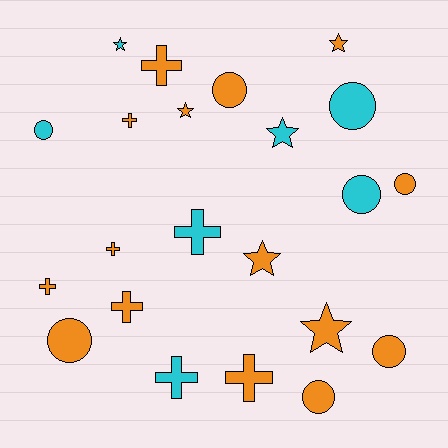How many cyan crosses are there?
There are 2 cyan crosses.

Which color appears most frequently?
Orange, with 15 objects.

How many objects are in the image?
There are 22 objects.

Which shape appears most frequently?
Cross, with 8 objects.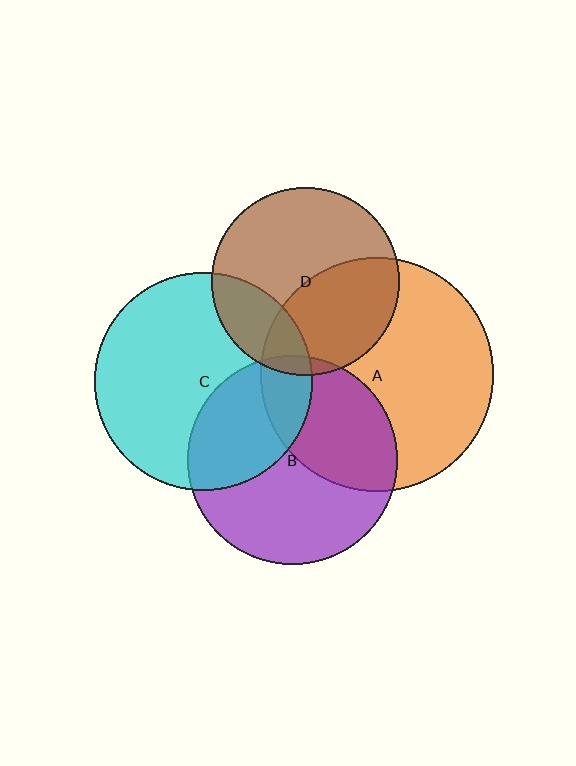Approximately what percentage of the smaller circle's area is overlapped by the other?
Approximately 40%.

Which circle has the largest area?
Circle A (orange).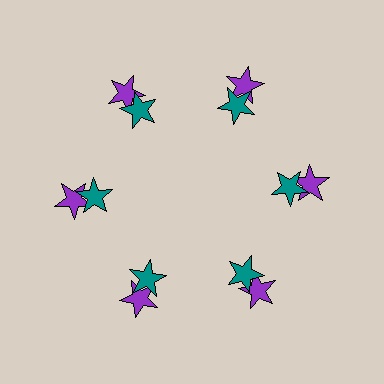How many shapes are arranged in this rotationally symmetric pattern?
There are 12 shapes, arranged in 6 groups of 2.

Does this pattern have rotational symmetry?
Yes, this pattern has 6-fold rotational symmetry. It looks the same after rotating 60 degrees around the center.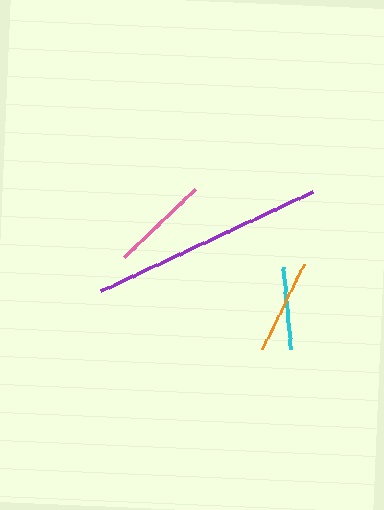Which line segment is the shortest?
The cyan line is the shortest at approximately 83 pixels.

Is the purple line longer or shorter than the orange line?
The purple line is longer than the orange line.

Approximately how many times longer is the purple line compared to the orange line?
The purple line is approximately 2.5 times the length of the orange line.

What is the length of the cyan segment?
The cyan segment is approximately 83 pixels long.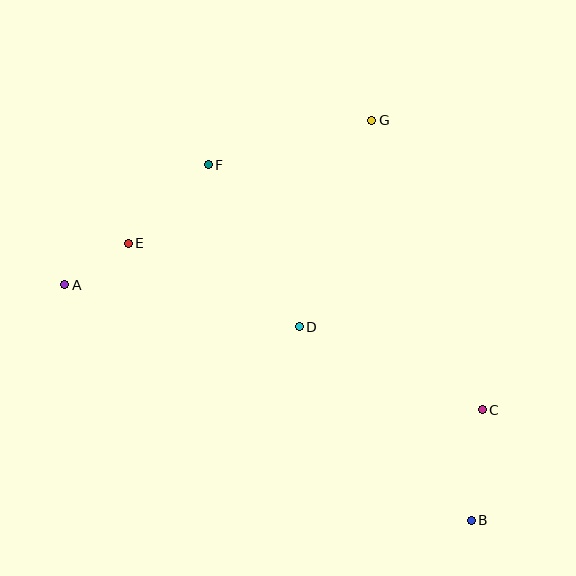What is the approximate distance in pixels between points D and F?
The distance between D and F is approximately 186 pixels.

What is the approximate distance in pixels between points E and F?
The distance between E and F is approximately 112 pixels.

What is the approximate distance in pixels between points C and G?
The distance between C and G is approximately 310 pixels.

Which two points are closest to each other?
Points A and E are closest to each other.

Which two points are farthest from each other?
Points A and B are farthest from each other.